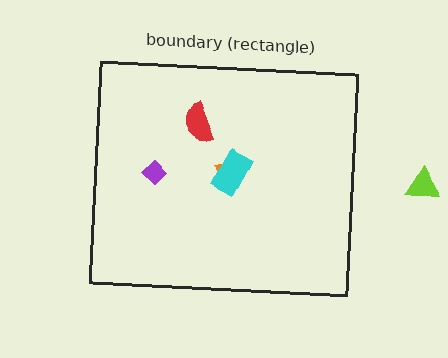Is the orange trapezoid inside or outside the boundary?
Inside.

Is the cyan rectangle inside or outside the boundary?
Inside.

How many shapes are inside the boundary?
4 inside, 1 outside.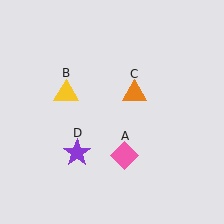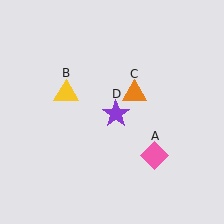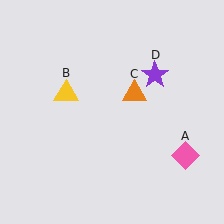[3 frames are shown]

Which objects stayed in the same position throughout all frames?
Yellow triangle (object B) and orange triangle (object C) remained stationary.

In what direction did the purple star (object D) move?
The purple star (object D) moved up and to the right.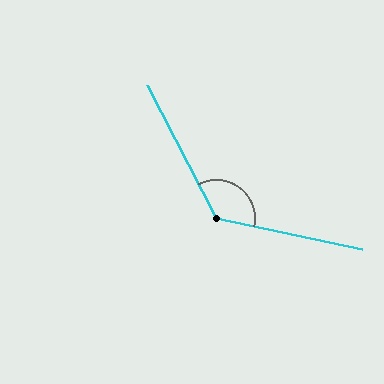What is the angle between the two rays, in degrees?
Approximately 129 degrees.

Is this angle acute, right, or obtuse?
It is obtuse.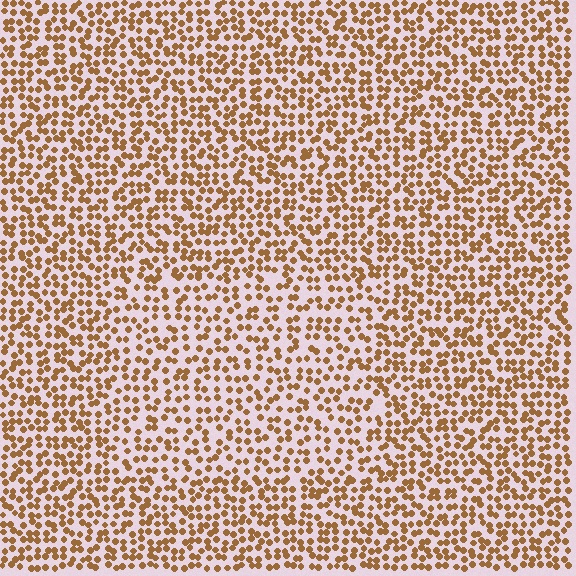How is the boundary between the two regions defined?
The boundary is defined by a change in element density (approximately 1.4x ratio). All elements are the same color, size, and shape.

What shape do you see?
I see a rectangle.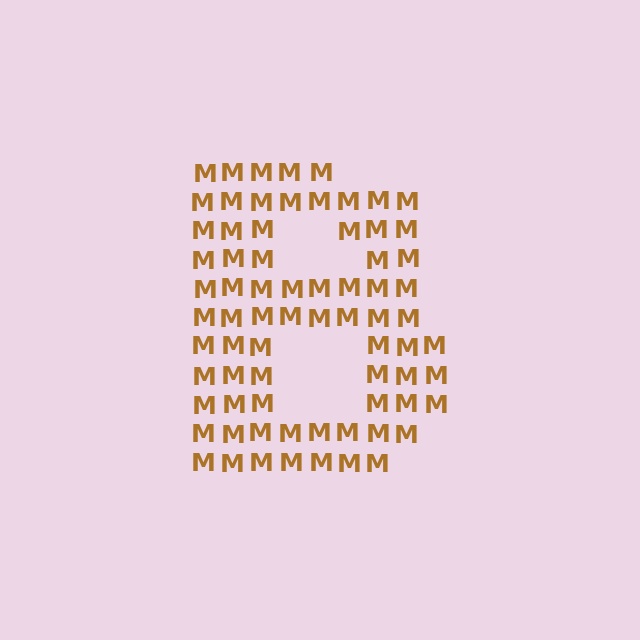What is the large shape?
The large shape is the letter B.